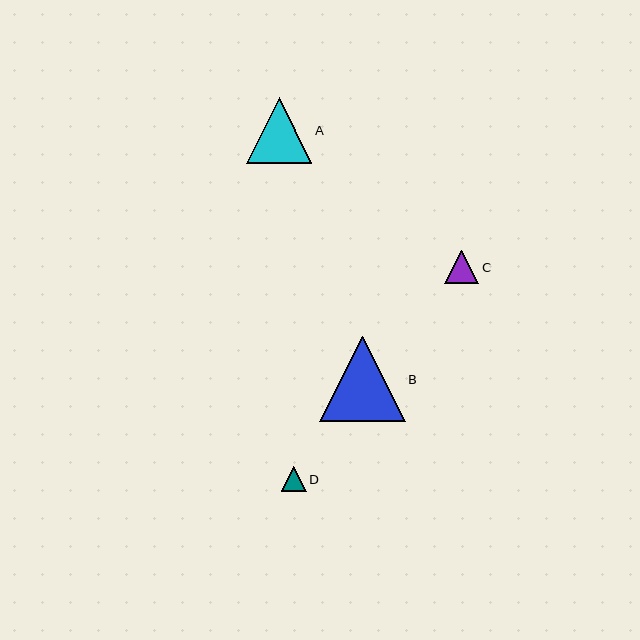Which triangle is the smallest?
Triangle D is the smallest with a size of approximately 25 pixels.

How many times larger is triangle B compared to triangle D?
Triangle B is approximately 3.4 times the size of triangle D.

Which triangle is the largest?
Triangle B is the largest with a size of approximately 85 pixels.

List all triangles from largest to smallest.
From largest to smallest: B, A, C, D.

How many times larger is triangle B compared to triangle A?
Triangle B is approximately 1.3 times the size of triangle A.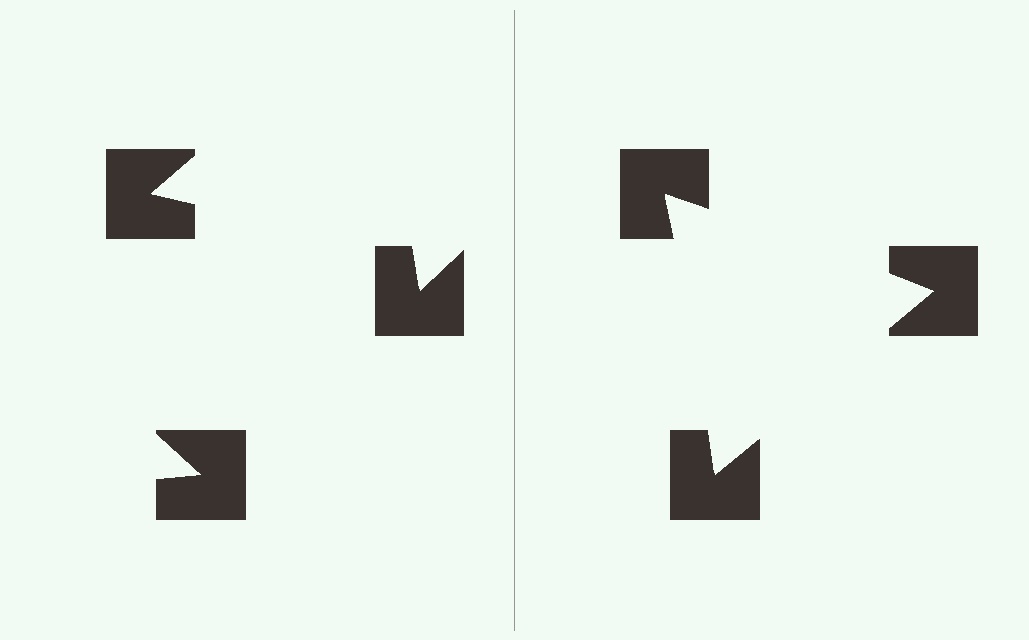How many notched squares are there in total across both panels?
6 — 3 on each side.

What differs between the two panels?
The notched squares are positioned identically on both sides; only the wedge orientations differ. On the right they align to a triangle; on the left they are misaligned.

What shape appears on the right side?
An illusory triangle.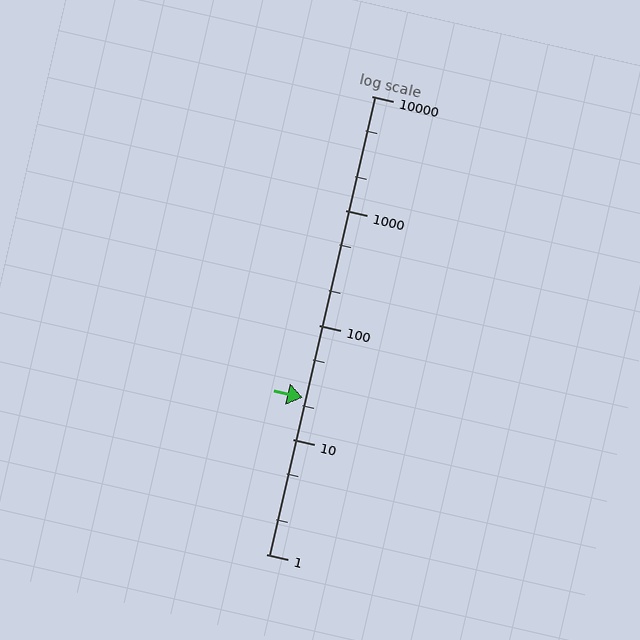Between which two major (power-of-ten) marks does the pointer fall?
The pointer is between 10 and 100.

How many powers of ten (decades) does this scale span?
The scale spans 4 decades, from 1 to 10000.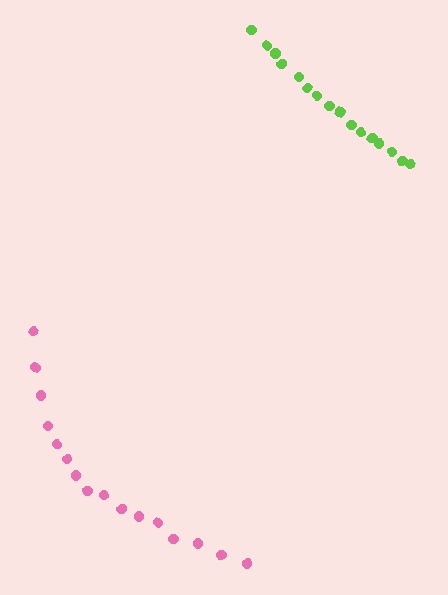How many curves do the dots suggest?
There are 2 distinct paths.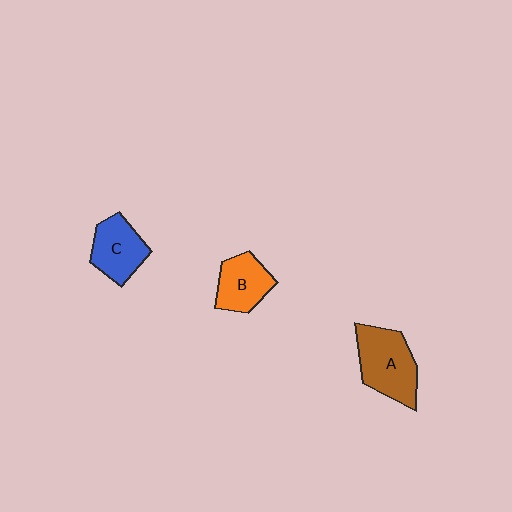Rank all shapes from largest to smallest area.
From largest to smallest: A (brown), C (blue), B (orange).